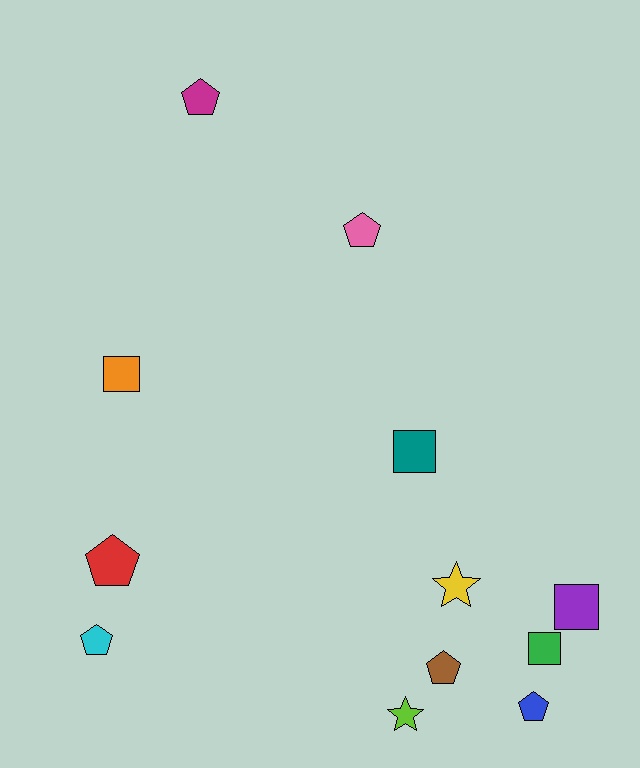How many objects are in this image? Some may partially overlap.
There are 12 objects.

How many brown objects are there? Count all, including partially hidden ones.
There is 1 brown object.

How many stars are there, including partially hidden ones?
There are 2 stars.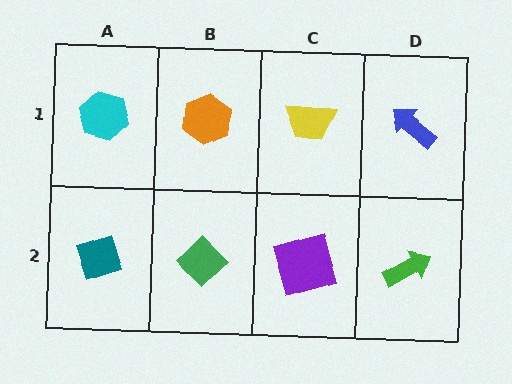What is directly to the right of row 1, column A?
An orange hexagon.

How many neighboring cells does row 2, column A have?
2.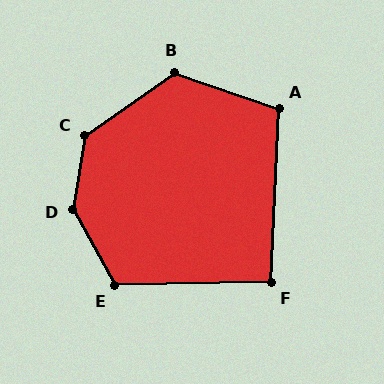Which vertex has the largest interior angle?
D, at approximately 141 degrees.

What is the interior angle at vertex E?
Approximately 119 degrees (obtuse).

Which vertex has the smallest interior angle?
F, at approximately 93 degrees.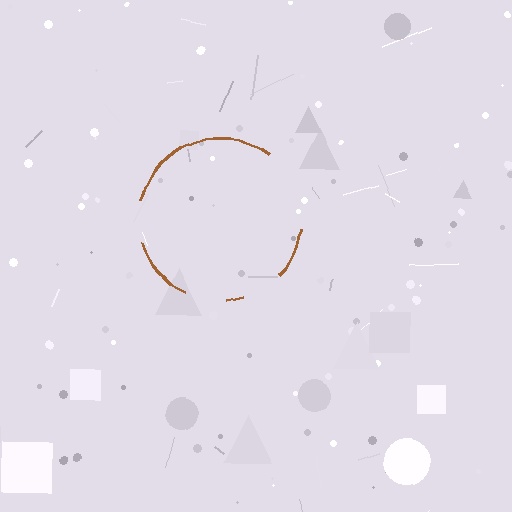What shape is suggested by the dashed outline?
The dashed outline suggests a circle.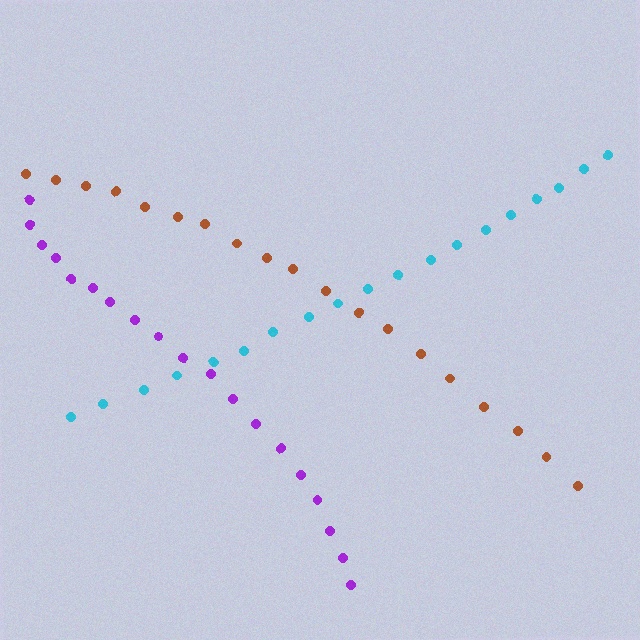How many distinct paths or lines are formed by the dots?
There are 3 distinct paths.